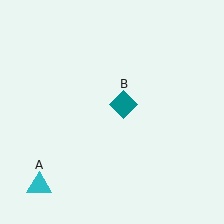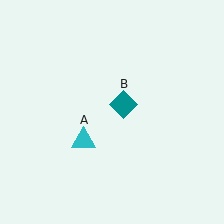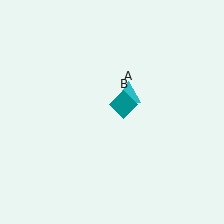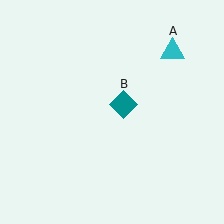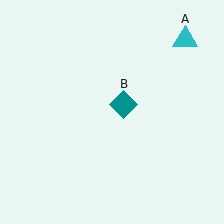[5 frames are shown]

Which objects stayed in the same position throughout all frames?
Teal diamond (object B) remained stationary.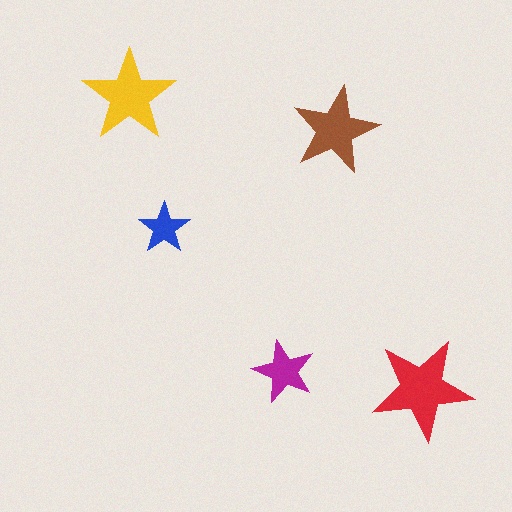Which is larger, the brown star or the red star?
The red one.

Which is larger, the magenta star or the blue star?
The magenta one.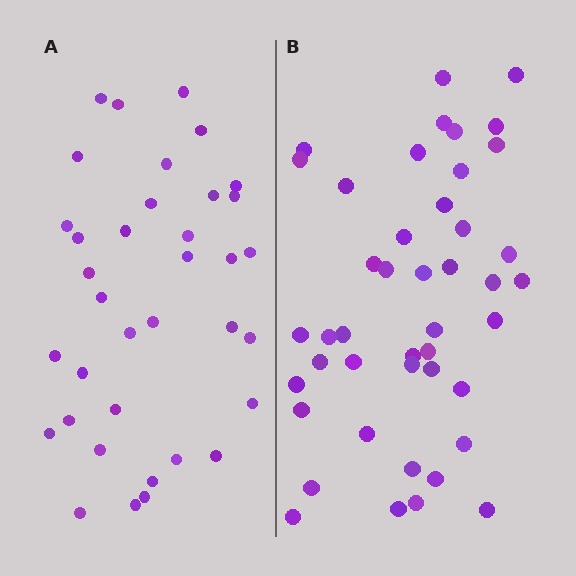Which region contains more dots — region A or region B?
Region B (the right region) has more dots.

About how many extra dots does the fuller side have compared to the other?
Region B has roughly 8 or so more dots than region A.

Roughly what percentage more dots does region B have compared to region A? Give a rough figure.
About 20% more.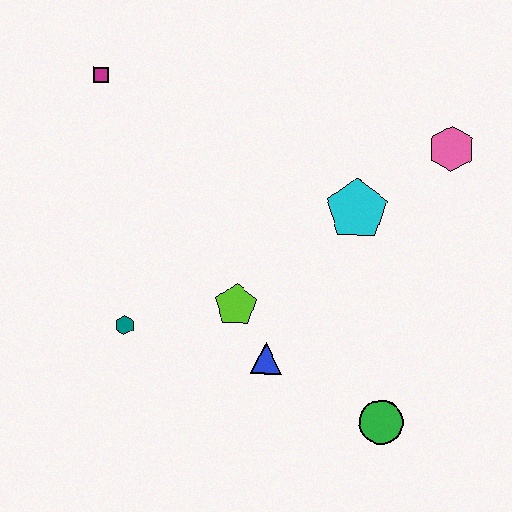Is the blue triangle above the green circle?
Yes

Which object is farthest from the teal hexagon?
The pink hexagon is farthest from the teal hexagon.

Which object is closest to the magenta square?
The teal hexagon is closest to the magenta square.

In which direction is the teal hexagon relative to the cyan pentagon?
The teal hexagon is to the left of the cyan pentagon.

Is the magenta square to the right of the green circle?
No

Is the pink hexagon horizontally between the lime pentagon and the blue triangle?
No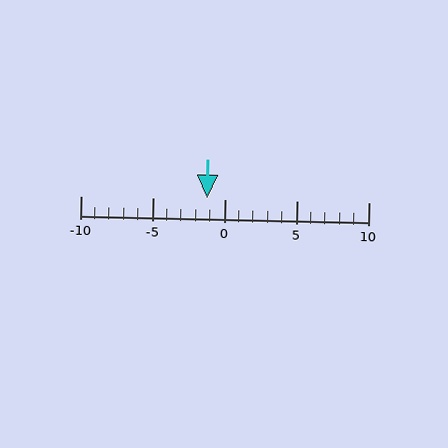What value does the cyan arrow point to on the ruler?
The cyan arrow points to approximately -1.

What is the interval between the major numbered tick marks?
The major tick marks are spaced 5 units apart.